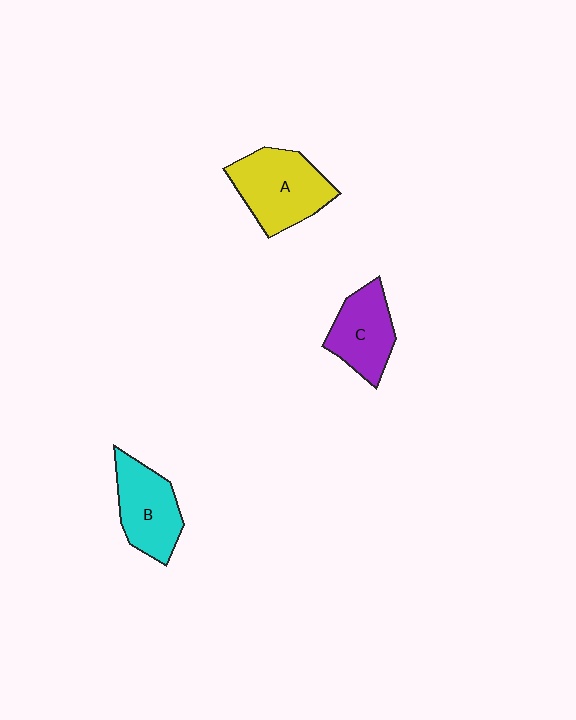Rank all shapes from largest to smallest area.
From largest to smallest: A (yellow), B (cyan), C (purple).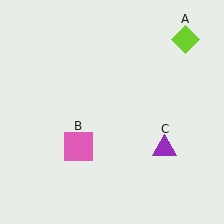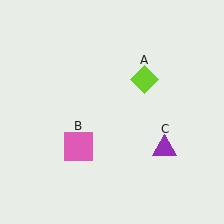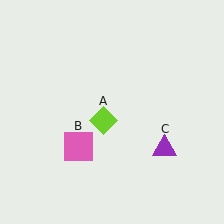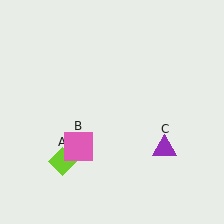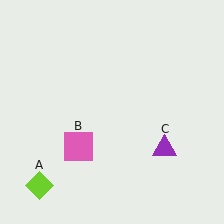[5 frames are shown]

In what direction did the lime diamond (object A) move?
The lime diamond (object A) moved down and to the left.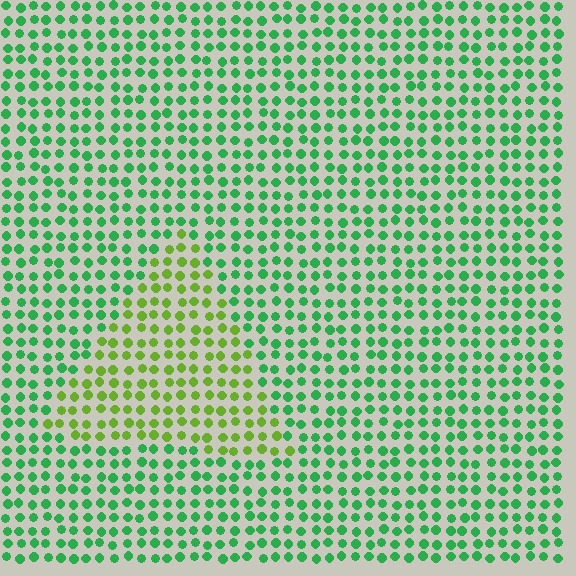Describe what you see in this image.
The image is filled with small green elements in a uniform arrangement. A triangle-shaped region is visible where the elements are tinted to a slightly different hue, forming a subtle color boundary.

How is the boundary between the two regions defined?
The boundary is defined purely by a slight shift in hue (about 43 degrees). Spacing, size, and orientation are identical on both sides.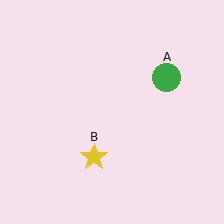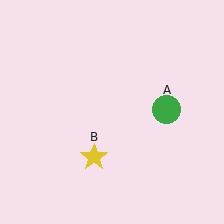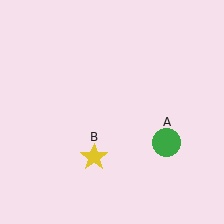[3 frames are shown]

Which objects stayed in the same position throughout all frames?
Yellow star (object B) remained stationary.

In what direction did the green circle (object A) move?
The green circle (object A) moved down.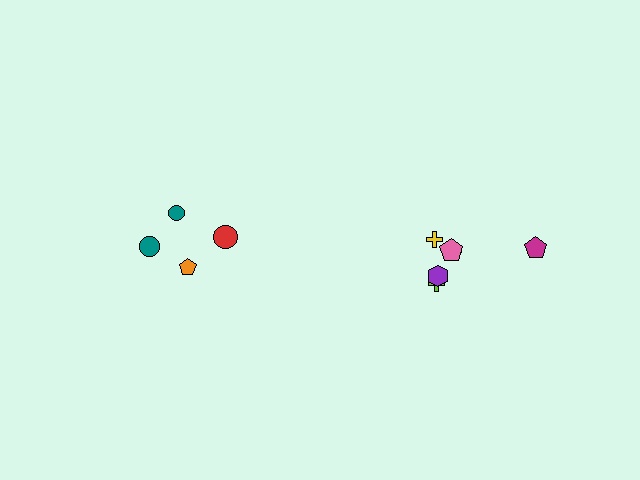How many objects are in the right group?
There are 6 objects.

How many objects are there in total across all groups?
There are 10 objects.